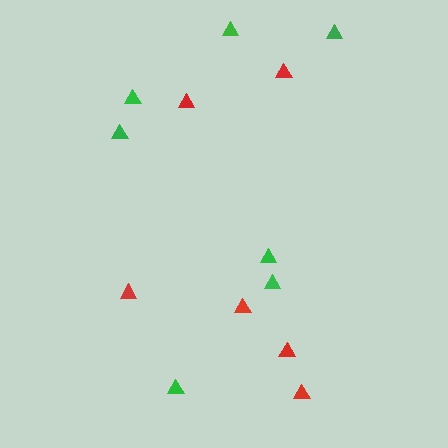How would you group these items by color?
There are 2 groups: one group of green triangles (7) and one group of red triangles (6).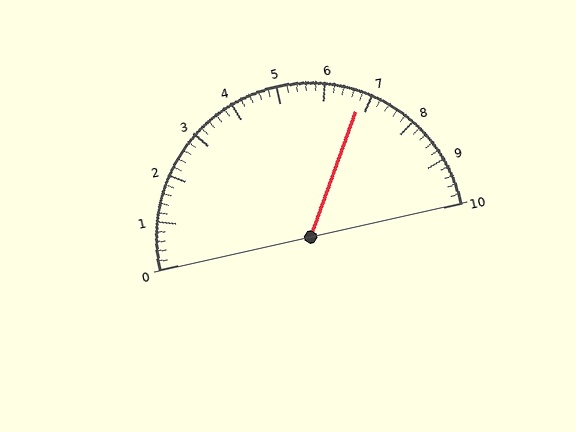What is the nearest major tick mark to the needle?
The nearest major tick mark is 7.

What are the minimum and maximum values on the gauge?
The gauge ranges from 0 to 10.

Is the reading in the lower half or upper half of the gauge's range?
The reading is in the upper half of the range (0 to 10).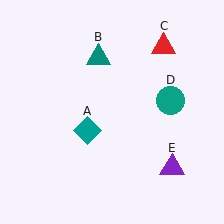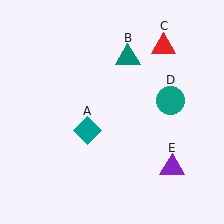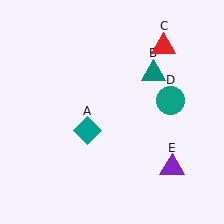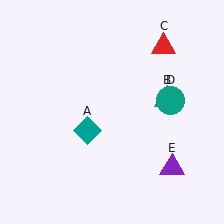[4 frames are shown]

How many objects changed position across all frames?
1 object changed position: teal triangle (object B).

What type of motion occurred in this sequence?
The teal triangle (object B) rotated clockwise around the center of the scene.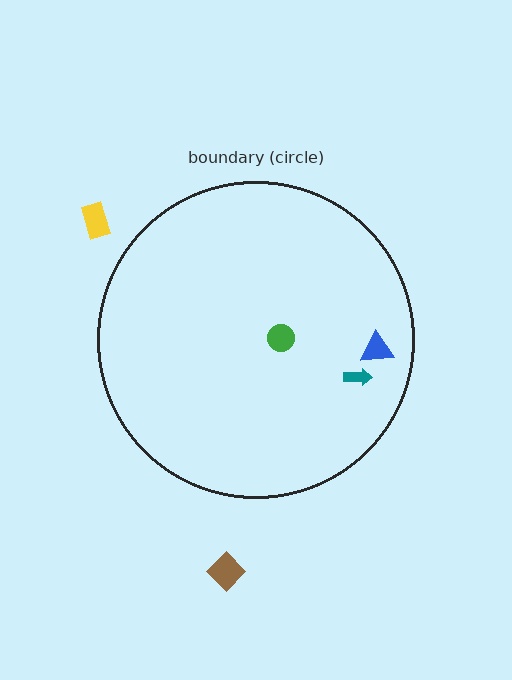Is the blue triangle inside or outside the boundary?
Inside.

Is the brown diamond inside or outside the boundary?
Outside.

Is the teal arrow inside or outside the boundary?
Inside.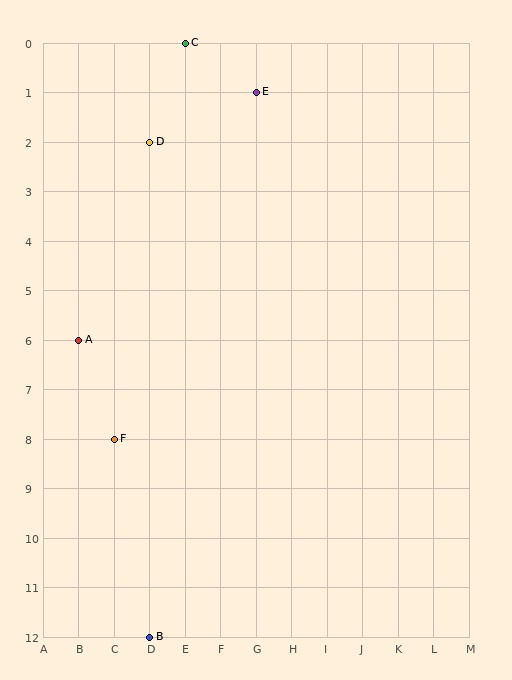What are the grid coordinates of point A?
Point A is at grid coordinates (B, 6).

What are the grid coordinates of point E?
Point E is at grid coordinates (G, 1).